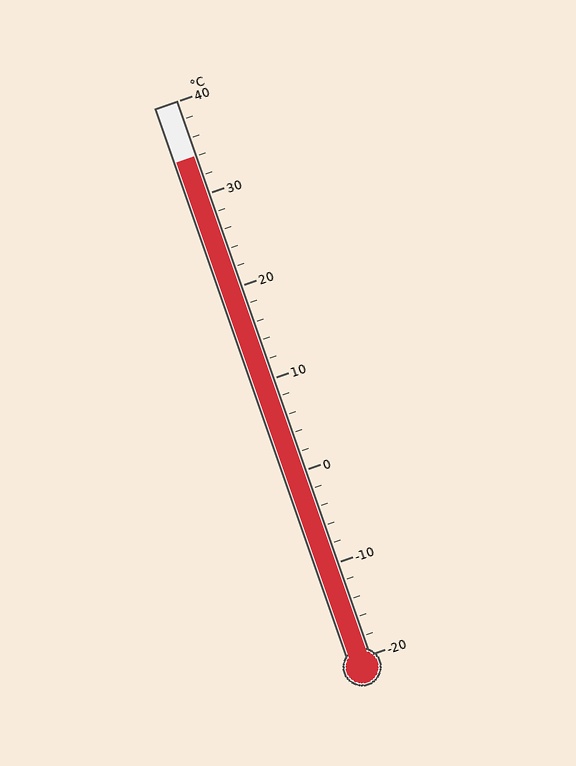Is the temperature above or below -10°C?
The temperature is above -10°C.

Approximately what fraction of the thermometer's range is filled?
The thermometer is filled to approximately 90% of its range.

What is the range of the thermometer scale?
The thermometer scale ranges from -20°C to 40°C.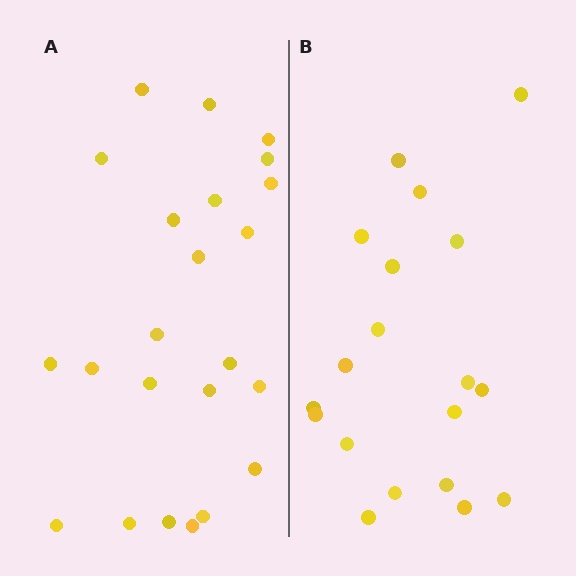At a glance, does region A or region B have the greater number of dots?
Region A (the left region) has more dots.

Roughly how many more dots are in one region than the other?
Region A has about 4 more dots than region B.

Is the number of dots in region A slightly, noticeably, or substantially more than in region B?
Region A has only slightly more — the two regions are fairly close. The ratio is roughly 1.2 to 1.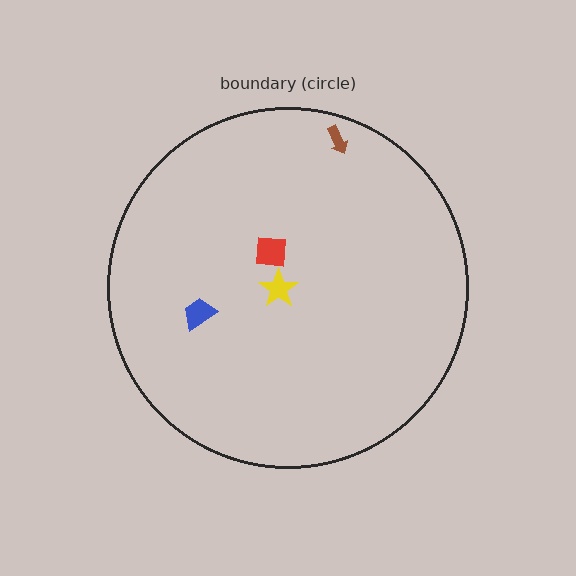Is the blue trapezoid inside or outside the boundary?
Inside.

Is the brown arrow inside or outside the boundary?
Inside.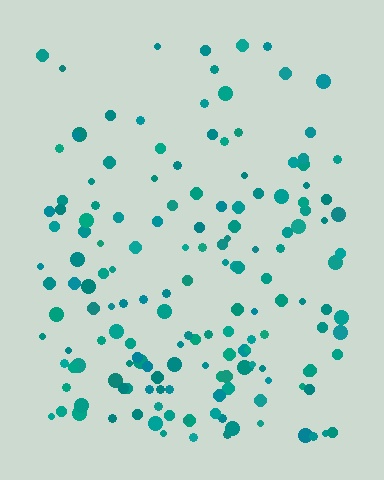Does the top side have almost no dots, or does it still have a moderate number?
Still a moderate number, just noticeably fewer than the bottom.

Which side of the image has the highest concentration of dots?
The bottom.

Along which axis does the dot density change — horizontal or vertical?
Vertical.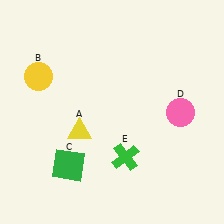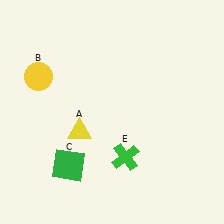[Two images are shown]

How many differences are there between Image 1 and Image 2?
There is 1 difference between the two images.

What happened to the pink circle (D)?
The pink circle (D) was removed in Image 2. It was in the bottom-right area of Image 1.